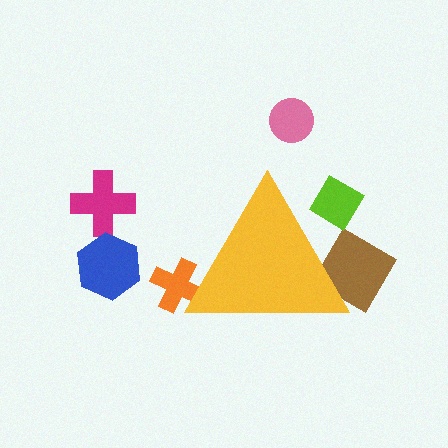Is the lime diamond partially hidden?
Yes, the lime diamond is partially hidden behind the yellow triangle.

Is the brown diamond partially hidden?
Yes, the brown diamond is partially hidden behind the yellow triangle.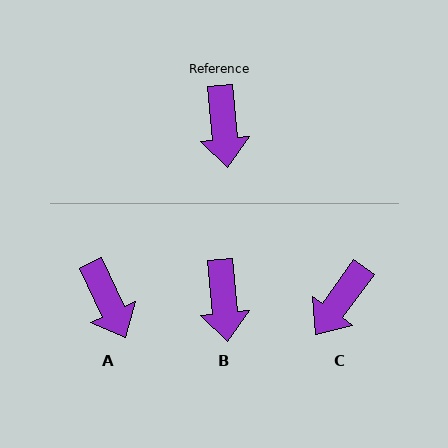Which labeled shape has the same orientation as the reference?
B.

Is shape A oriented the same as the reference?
No, it is off by about 20 degrees.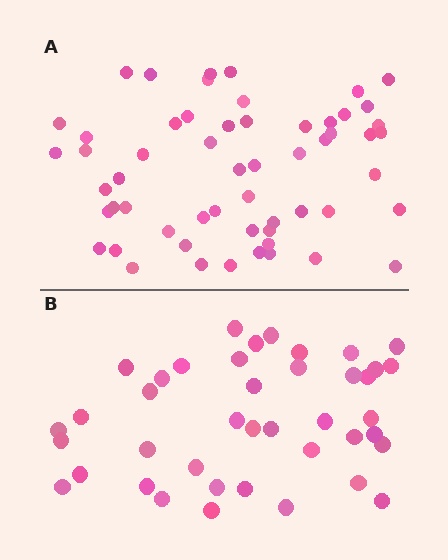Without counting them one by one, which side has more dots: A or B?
Region A (the top region) has more dots.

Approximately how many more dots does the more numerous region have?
Region A has approximately 15 more dots than region B.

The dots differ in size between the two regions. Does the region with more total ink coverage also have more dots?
No. Region B has more total ink coverage because its dots are larger, but region A actually contains more individual dots. Total area can be misleading — the number of items is what matters here.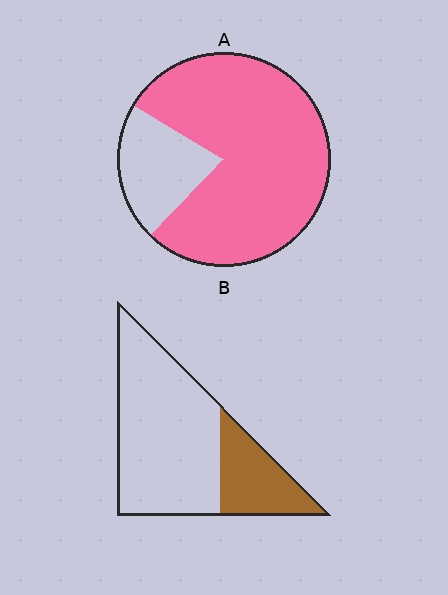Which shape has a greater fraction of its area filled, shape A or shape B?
Shape A.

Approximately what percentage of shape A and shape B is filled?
A is approximately 80% and B is approximately 25%.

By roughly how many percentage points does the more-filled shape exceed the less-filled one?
By roughly 50 percentage points (A over B).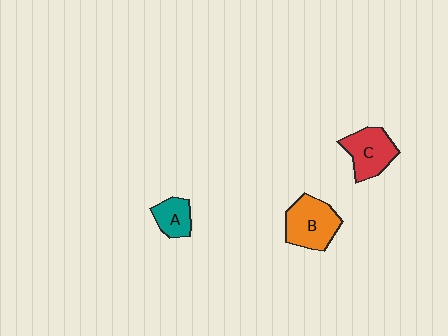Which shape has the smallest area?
Shape A (teal).